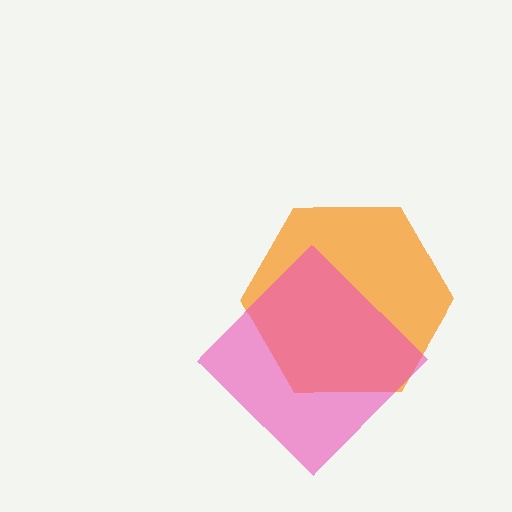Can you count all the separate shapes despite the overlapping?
Yes, there are 2 separate shapes.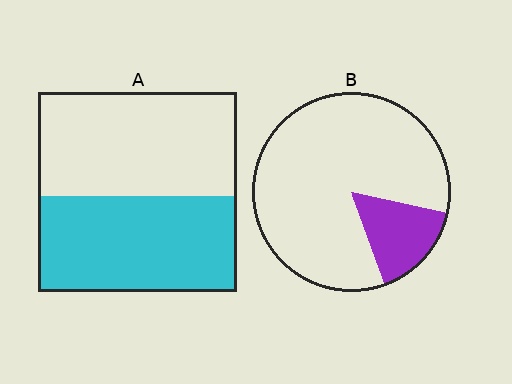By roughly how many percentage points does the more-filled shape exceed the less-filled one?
By roughly 30 percentage points (A over B).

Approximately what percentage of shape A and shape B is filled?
A is approximately 50% and B is approximately 15%.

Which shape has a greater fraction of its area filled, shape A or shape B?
Shape A.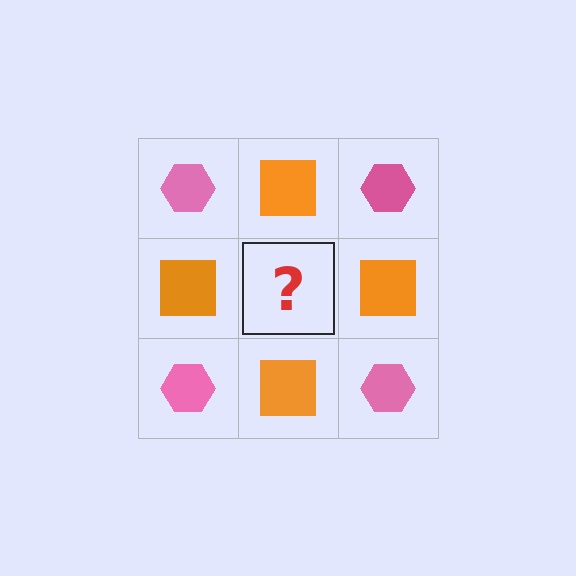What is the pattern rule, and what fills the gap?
The rule is that it alternates pink hexagon and orange square in a checkerboard pattern. The gap should be filled with a pink hexagon.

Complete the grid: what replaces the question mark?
The question mark should be replaced with a pink hexagon.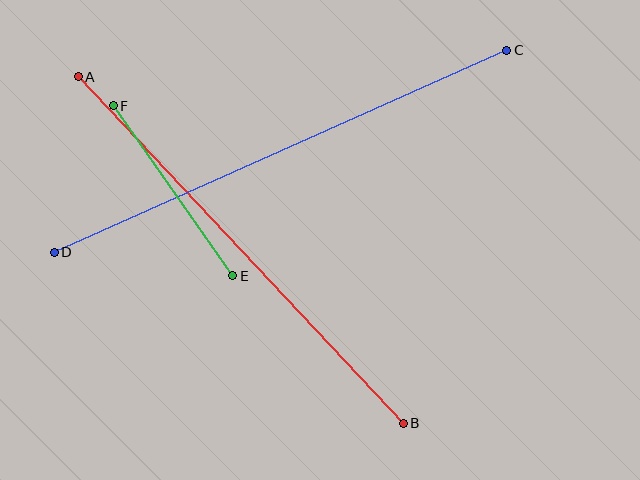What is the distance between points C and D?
The distance is approximately 495 pixels.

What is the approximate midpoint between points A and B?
The midpoint is at approximately (241, 250) pixels.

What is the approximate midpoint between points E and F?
The midpoint is at approximately (173, 191) pixels.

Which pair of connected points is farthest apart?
Points C and D are farthest apart.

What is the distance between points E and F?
The distance is approximately 208 pixels.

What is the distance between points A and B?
The distance is approximately 475 pixels.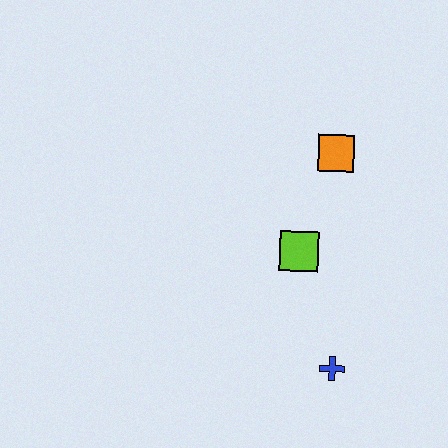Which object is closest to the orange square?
The lime square is closest to the orange square.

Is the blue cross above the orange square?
No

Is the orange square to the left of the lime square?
No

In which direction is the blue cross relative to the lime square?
The blue cross is below the lime square.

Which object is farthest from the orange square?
The blue cross is farthest from the orange square.